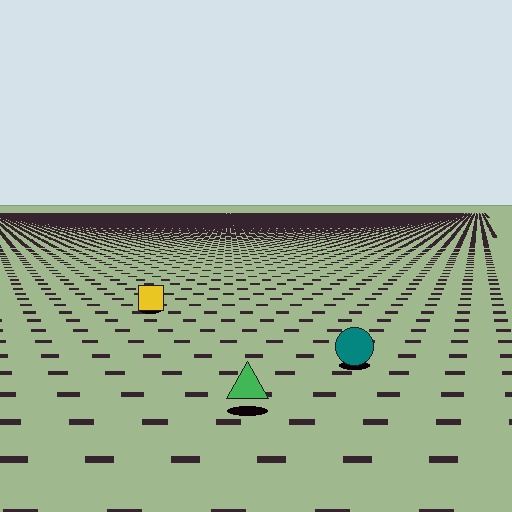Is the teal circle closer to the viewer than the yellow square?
Yes. The teal circle is closer — you can tell from the texture gradient: the ground texture is coarser near it.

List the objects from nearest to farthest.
From nearest to farthest: the green triangle, the teal circle, the yellow square.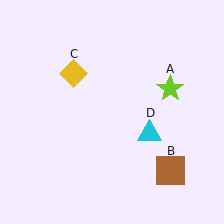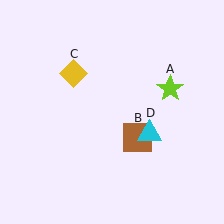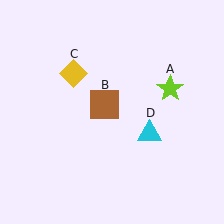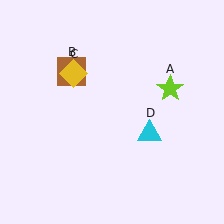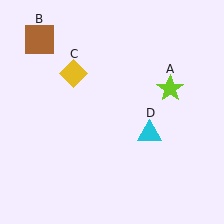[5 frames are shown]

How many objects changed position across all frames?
1 object changed position: brown square (object B).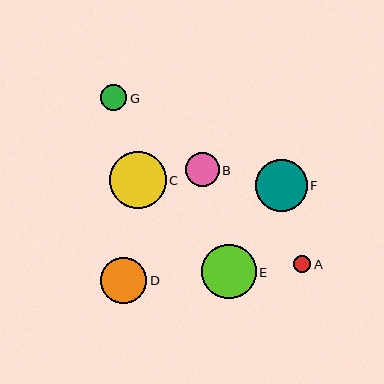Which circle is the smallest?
Circle A is the smallest with a size of approximately 17 pixels.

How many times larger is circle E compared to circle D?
Circle E is approximately 1.2 times the size of circle D.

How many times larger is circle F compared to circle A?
Circle F is approximately 3.0 times the size of circle A.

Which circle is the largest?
Circle C is the largest with a size of approximately 57 pixels.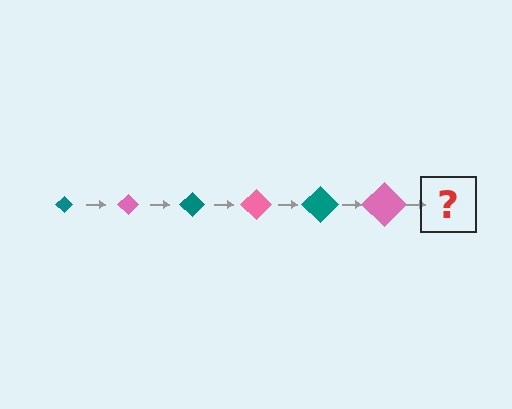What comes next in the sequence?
The next element should be a teal diamond, larger than the previous one.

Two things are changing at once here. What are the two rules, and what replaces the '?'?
The two rules are that the diamond grows larger each step and the color cycles through teal and pink. The '?' should be a teal diamond, larger than the previous one.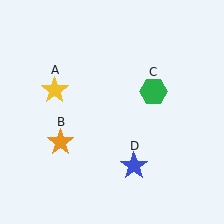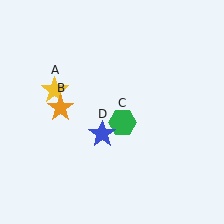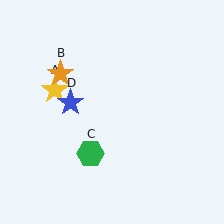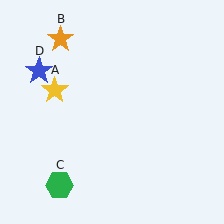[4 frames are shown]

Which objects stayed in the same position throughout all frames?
Yellow star (object A) remained stationary.